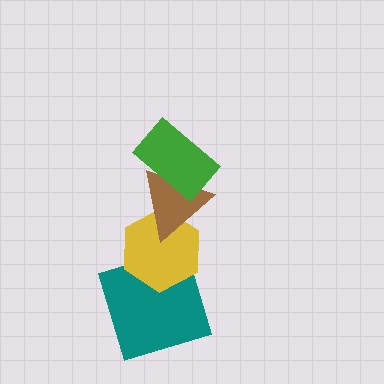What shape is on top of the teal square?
The yellow hexagon is on top of the teal square.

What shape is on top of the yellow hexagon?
The brown triangle is on top of the yellow hexagon.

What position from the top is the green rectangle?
The green rectangle is 1st from the top.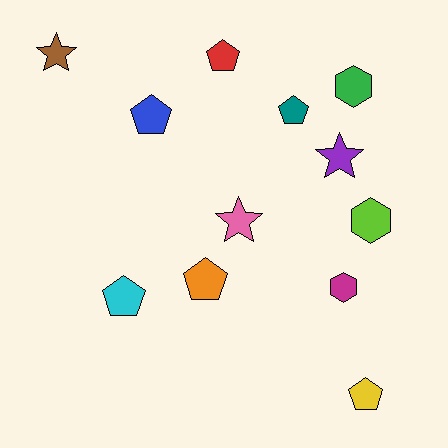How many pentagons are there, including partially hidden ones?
There are 6 pentagons.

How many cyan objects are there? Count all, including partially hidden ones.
There is 1 cyan object.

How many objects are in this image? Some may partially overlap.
There are 12 objects.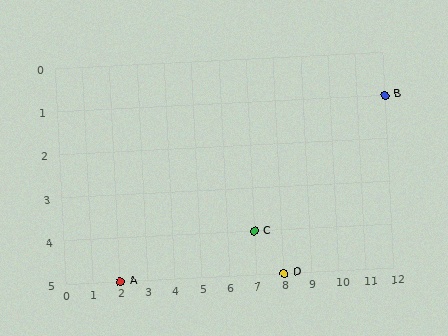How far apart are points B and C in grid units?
Points B and C are 5 columns and 3 rows apart (about 5.8 grid units diagonally).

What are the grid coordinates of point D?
Point D is at grid coordinates (8, 5).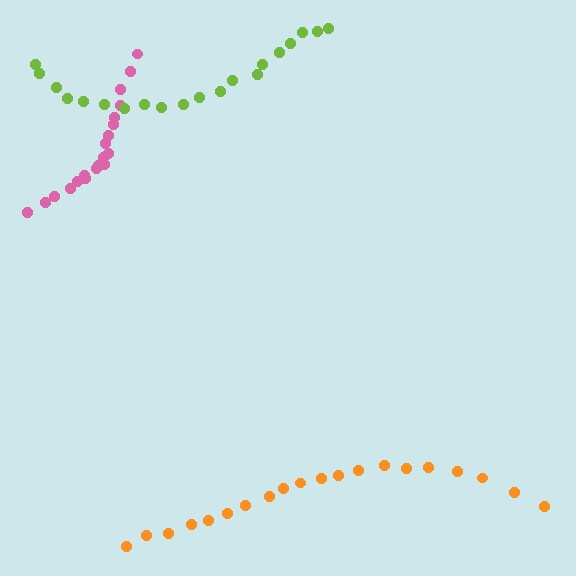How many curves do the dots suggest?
There are 3 distinct paths.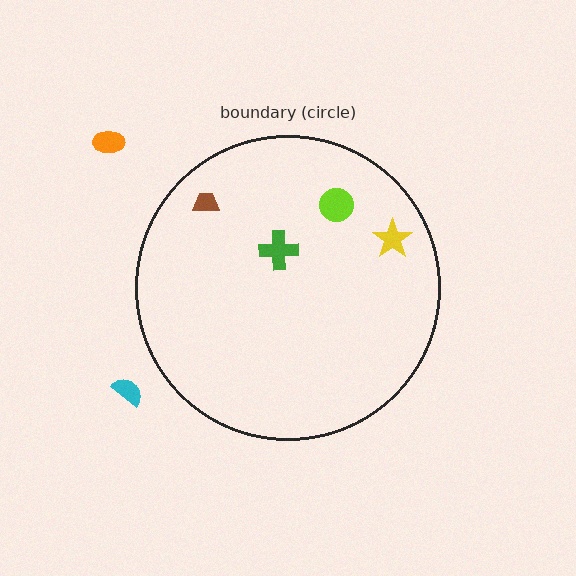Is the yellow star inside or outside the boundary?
Inside.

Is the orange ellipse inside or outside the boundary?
Outside.